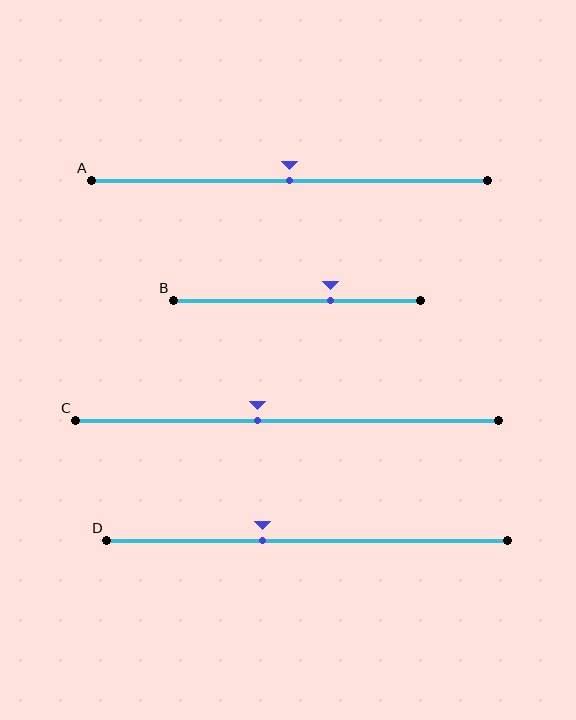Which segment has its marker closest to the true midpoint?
Segment A has its marker closest to the true midpoint.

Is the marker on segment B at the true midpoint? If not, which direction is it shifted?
No, the marker on segment B is shifted to the right by about 13% of the segment length.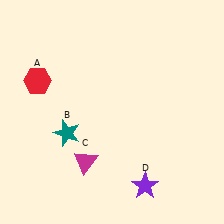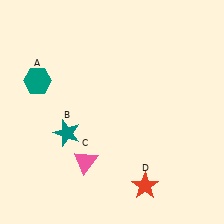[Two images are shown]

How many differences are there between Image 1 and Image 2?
There are 3 differences between the two images.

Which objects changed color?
A changed from red to teal. C changed from magenta to pink. D changed from purple to red.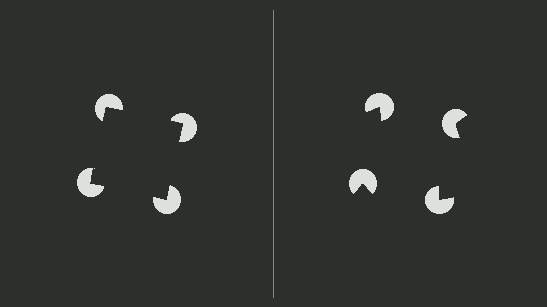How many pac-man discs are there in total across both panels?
8 — 4 on each side.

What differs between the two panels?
The pac-man discs are positioned identically on both sides; only the wedge orientations differ. On the left they align to a square; on the right they are misaligned.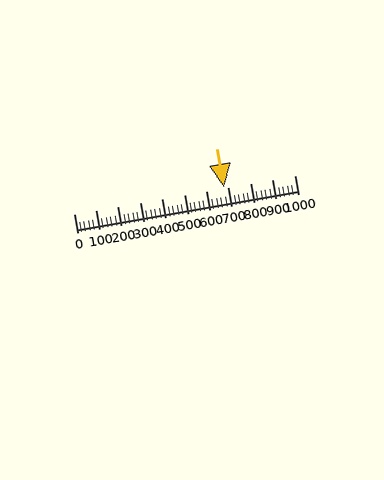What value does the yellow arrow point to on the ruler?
The yellow arrow points to approximately 680.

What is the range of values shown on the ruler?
The ruler shows values from 0 to 1000.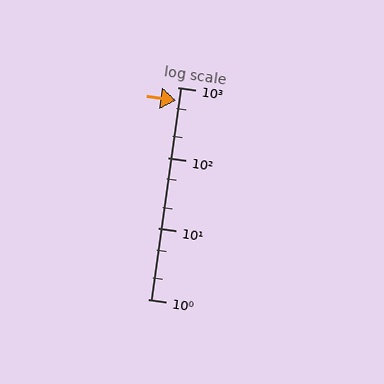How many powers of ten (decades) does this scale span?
The scale spans 3 decades, from 1 to 1000.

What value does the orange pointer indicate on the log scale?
The pointer indicates approximately 650.